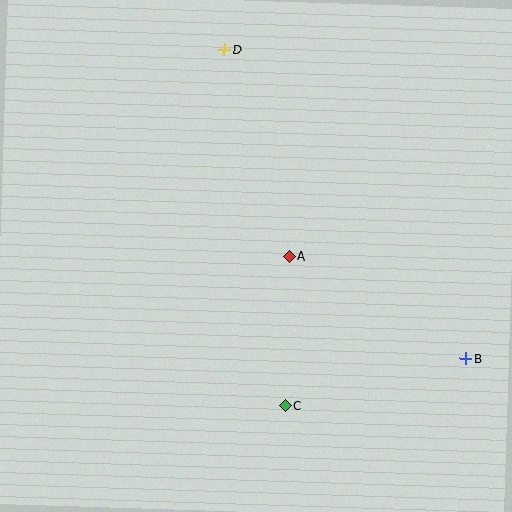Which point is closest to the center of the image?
Point A at (289, 256) is closest to the center.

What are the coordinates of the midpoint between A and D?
The midpoint between A and D is at (257, 153).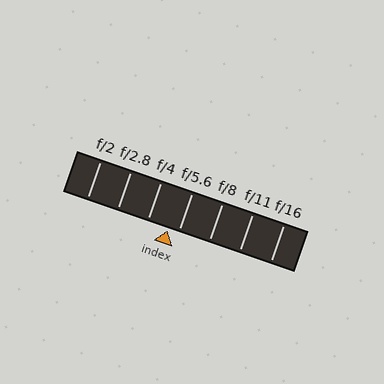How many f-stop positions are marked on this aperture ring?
There are 7 f-stop positions marked.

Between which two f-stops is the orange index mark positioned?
The index mark is between f/4 and f/5.6.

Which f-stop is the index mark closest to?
The index mark is closest to f/5.6.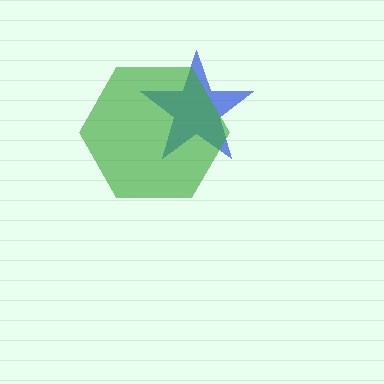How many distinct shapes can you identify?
There are 2 distinct shapes: a blue star, a green hexagon.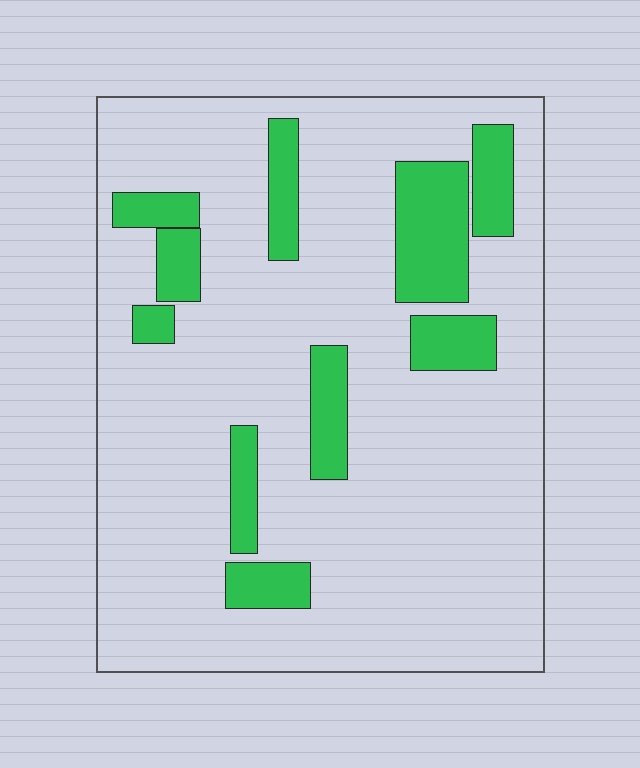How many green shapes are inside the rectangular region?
10.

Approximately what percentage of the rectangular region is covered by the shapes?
Approximately 20%.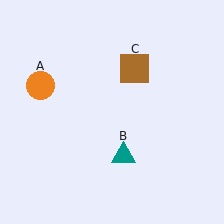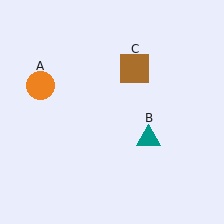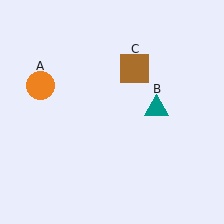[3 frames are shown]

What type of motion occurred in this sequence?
The teal triangle (object B) rotated counterclockwise around the center of the scene.